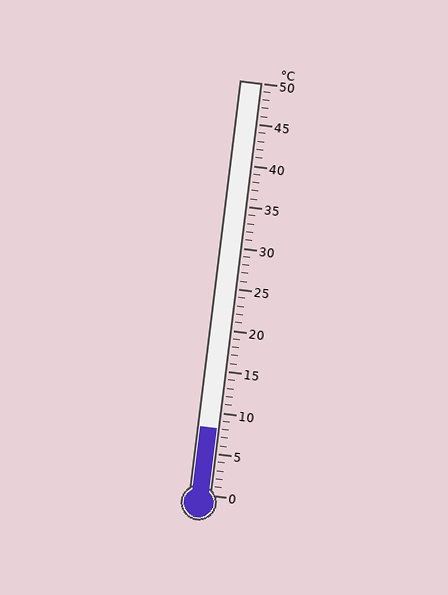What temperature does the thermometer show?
The thermometer shows approximately 8°C.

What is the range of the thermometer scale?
The thermometer scale ranges from 0°C to 50°C.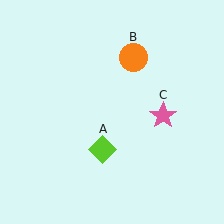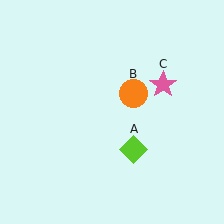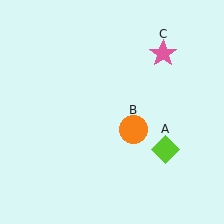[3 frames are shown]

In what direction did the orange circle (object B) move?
The orange circle (object B) moved down.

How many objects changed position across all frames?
3 objects changed position: lime diamond (object A), orange circle (object B), pink star (object C).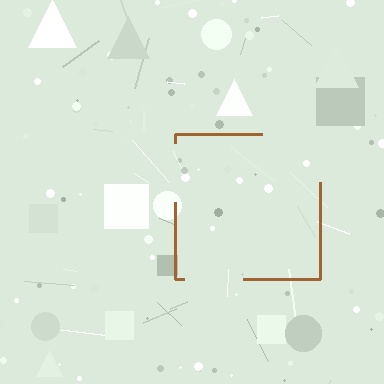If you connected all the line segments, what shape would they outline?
They would outline a square.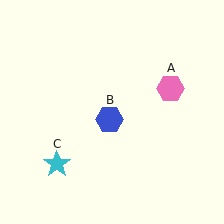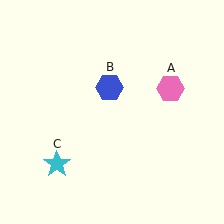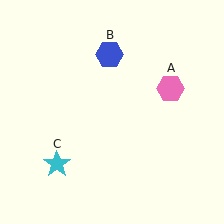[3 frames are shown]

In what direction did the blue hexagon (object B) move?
The blue hexagon (object B) moved up.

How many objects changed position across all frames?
1 object changed position: blue hexagon (object B).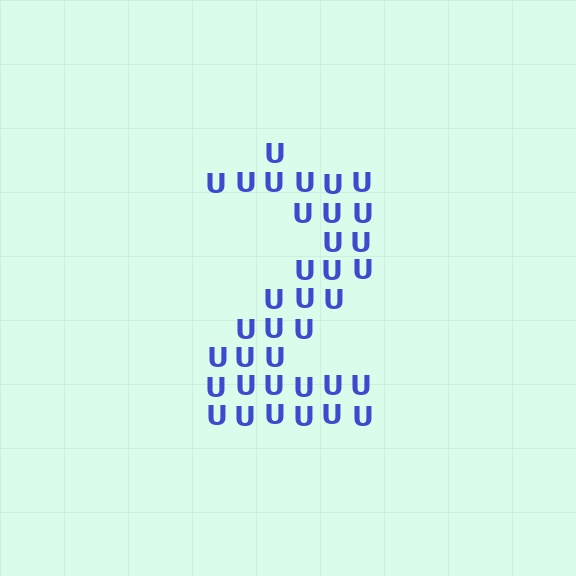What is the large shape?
The large shape is the digit 2.